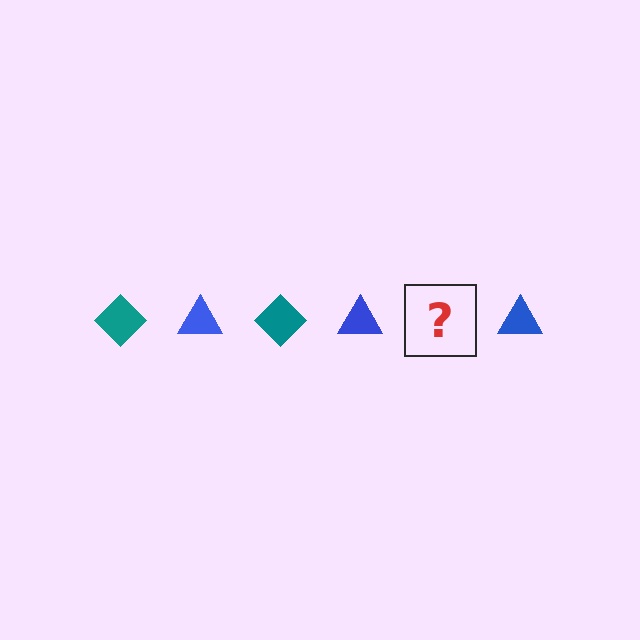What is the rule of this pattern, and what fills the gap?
The rule is that the pattern alternates between teal diamond and blue triangle. The gap should be filled with a teal diamond.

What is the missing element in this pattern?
The missing element is a teal diamond.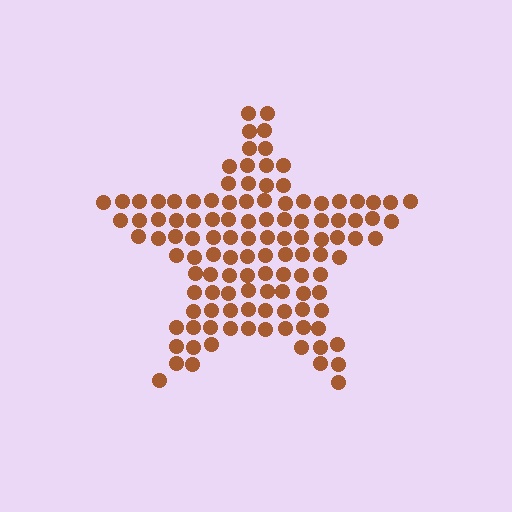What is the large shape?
The large shape is a star.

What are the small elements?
The small elements are circles.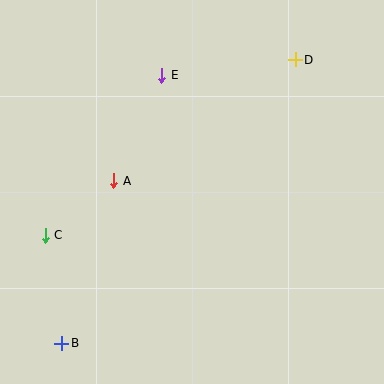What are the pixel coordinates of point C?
Point C is at (45, 235).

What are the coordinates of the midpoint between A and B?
The midpoint between A and B is at (88, 262).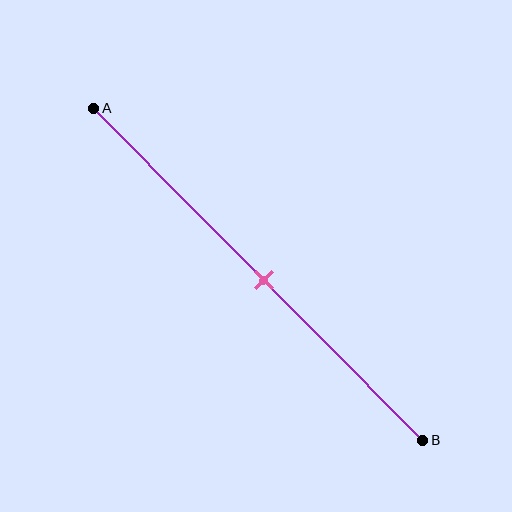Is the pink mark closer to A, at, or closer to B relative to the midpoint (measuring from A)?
The pink mark is approximately at the midpoint of segment AB.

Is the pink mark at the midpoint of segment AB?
Yes, the mark is approximately at the midpoint.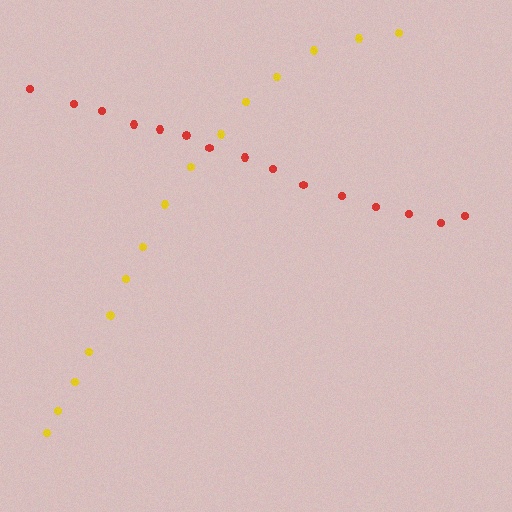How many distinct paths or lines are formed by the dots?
There are 2 distinct paths.